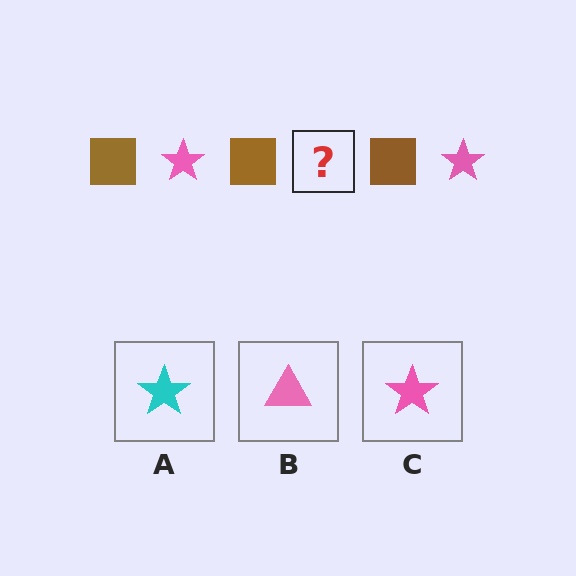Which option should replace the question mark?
Option C.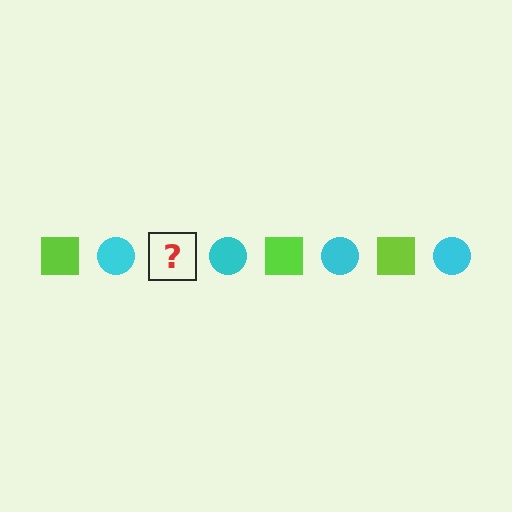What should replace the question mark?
The question mark should be replaced with a lime square.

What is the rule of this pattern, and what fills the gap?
The rule is that the pattern alternates between lime square and cyan circle. The gap should be filled with a lime square.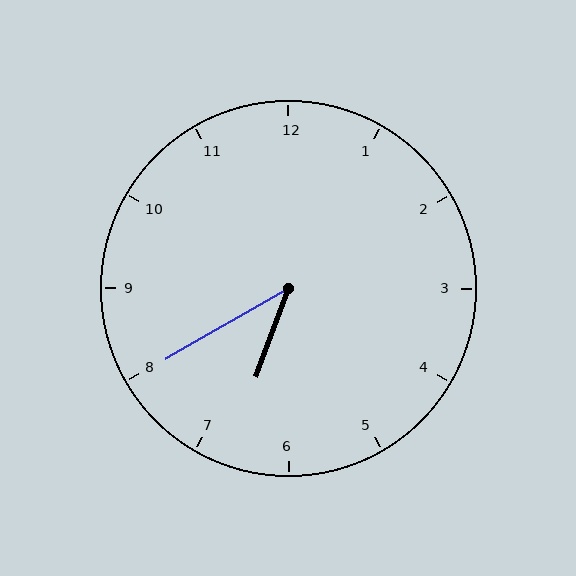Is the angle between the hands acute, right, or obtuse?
It is acute.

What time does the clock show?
6:40.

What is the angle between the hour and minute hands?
Approximately 40 degrees.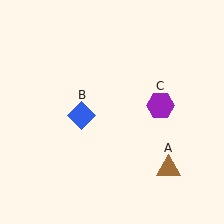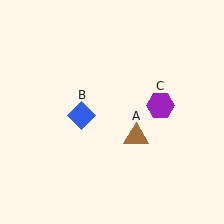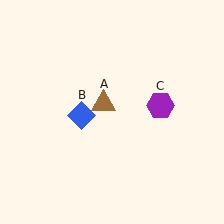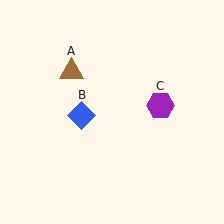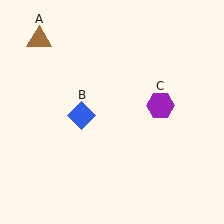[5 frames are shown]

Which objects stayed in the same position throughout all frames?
Blue diamond (object B) and purple hexagon (object C) remained stationary.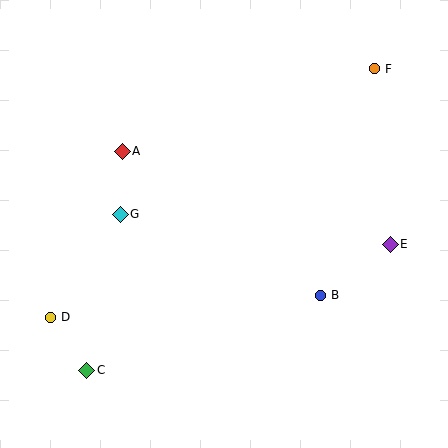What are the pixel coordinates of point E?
Point E is at (390, 244).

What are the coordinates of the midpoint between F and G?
The midpoint between F and G is at (247, 141).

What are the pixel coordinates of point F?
Point F is at (375, 69).